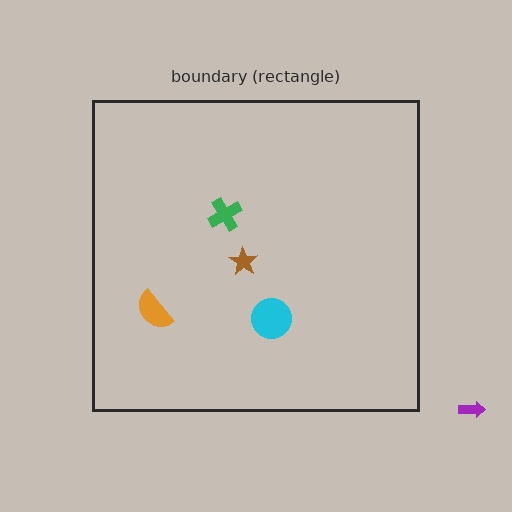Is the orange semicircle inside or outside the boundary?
Inside.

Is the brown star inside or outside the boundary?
Inside.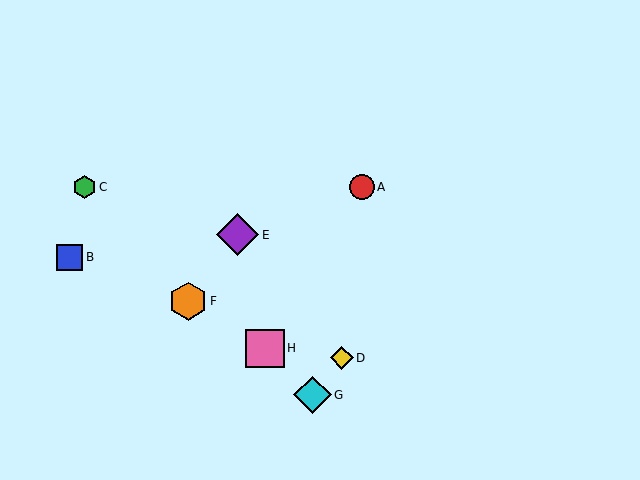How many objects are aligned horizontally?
2 objects (A, C) are aligned horizontally.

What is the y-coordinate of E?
Object E is at y≈235.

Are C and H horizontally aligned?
No, C is at y≈187 and H is at y≈348.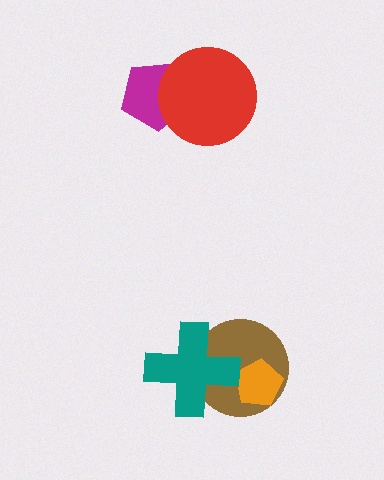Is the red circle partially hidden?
No, no other shape covers it.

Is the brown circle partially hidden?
Yes, it is partially covered by another shape.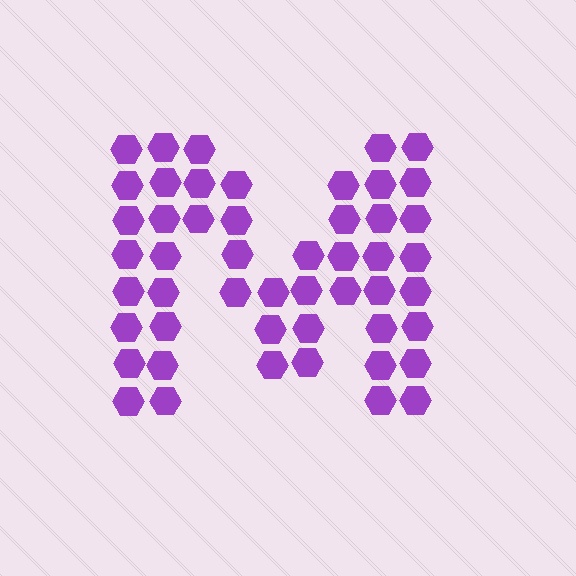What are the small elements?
The small elements are hexagons.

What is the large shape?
The large shape is the letter M.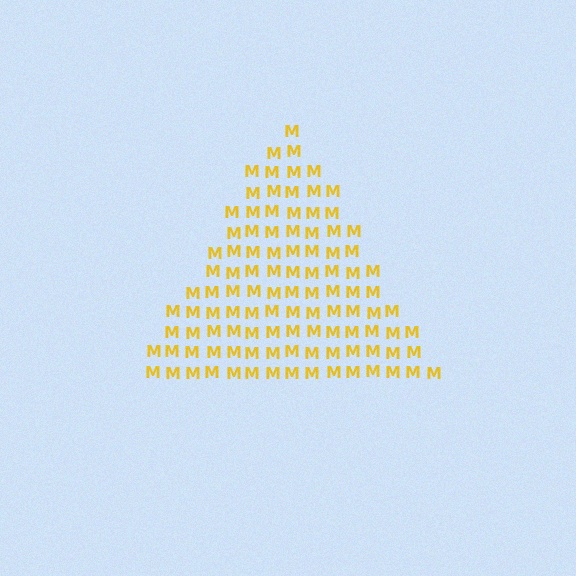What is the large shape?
The large shape is a triangle.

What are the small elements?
The small elements are letter M's.